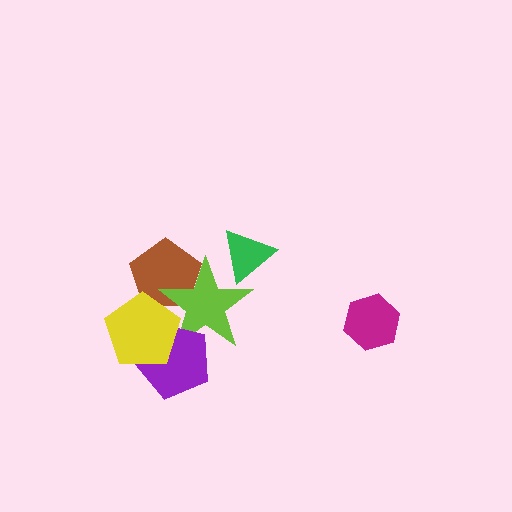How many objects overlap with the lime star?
4 objects overlap with the lime star.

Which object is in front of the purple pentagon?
The yellow pentagon is in front of the purple pentagon.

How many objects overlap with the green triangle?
1 object overlaps with the green triangle.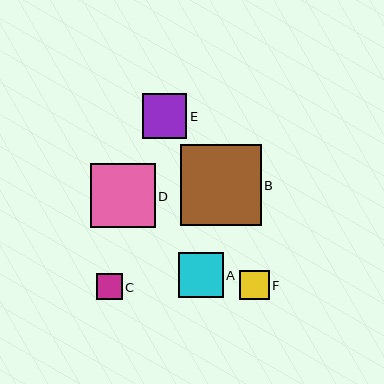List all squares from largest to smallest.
From largest to smallest: B, D, A, E, F, C.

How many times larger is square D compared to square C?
Square D is approximately 2.5 times the size of square C.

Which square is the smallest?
Square C is the smallest with a size of approximately 25 pixels.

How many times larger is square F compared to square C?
Square F is approximately 1.2 times the size of square C.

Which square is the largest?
Square B is the largest with a size of approximately 81 pixels.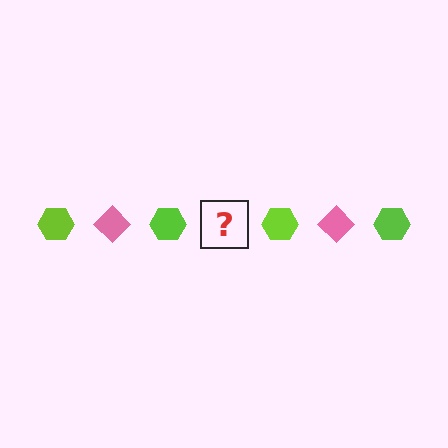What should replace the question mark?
The question mark should be replaced with a pink diamond.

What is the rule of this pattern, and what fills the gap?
The rule is that the pattern alternates between lime hexagon and pink diamond. The gap should be filled with a pink diamond.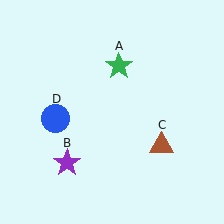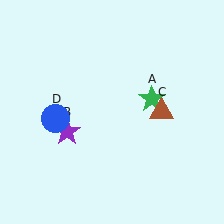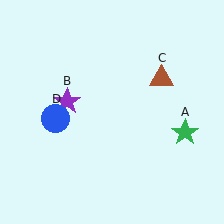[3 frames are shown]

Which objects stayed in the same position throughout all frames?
Blue circle (object D) remained stationary.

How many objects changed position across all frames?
3 objects changed position: green star (object A), purple star (object B), brown triangle (object C).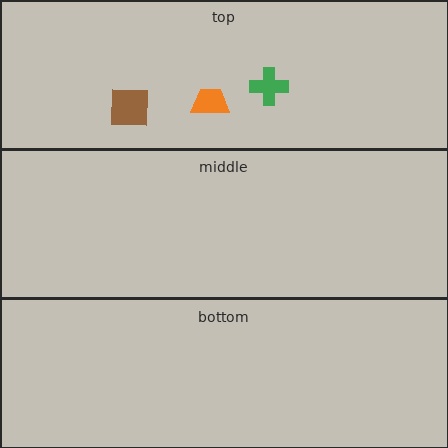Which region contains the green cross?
The top region.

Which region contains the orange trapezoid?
The top region.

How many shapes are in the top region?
3.